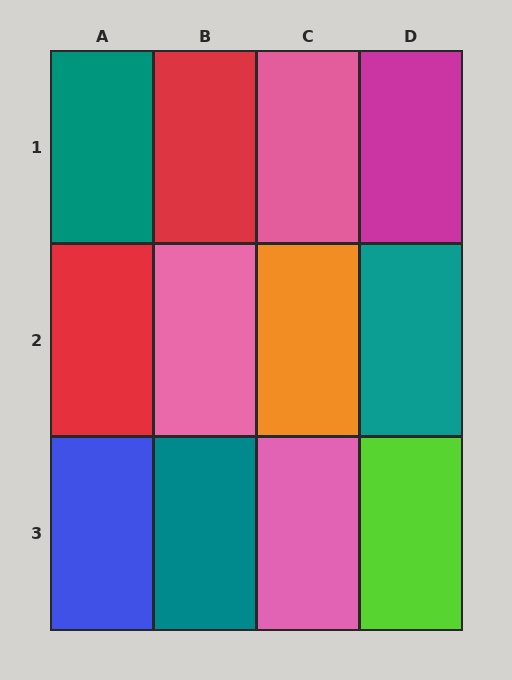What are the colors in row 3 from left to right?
Blue, teal, pink, lime.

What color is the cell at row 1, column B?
Red.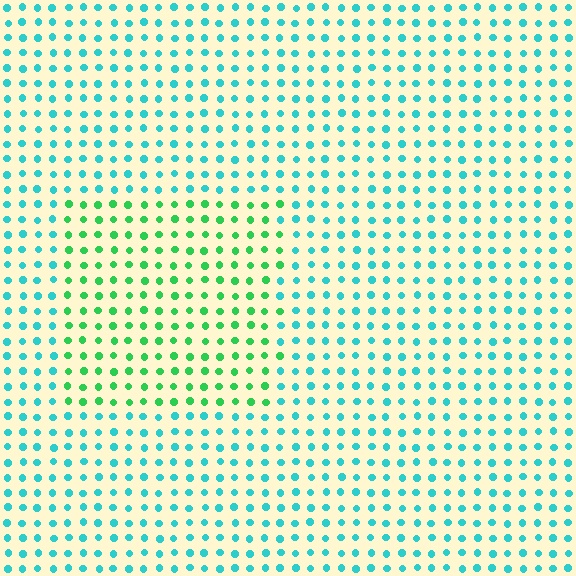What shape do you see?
I see a rectangle.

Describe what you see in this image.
The image is filled with small cyan elements in a uniform arrangement. A rectangle-shaped region is visible where the elements are tinted to a slightly different hue, forming a subtle color boundary.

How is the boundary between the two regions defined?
The boundary is defined purely by a slight shift in hue (about 45 degrees). Spacing, size, and orientation are identical on both sides.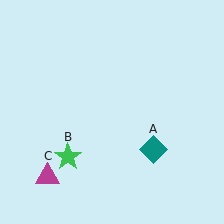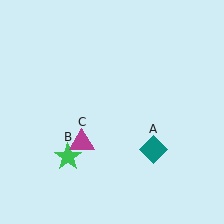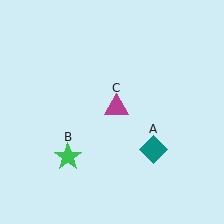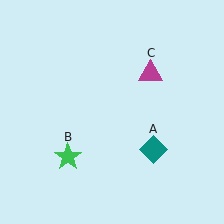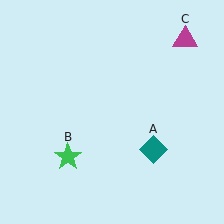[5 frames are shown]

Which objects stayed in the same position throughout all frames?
Teal diamond (object A) and green star (object B) remained stationary.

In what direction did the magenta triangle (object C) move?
The magenta triangle (object C) moved up and to the right.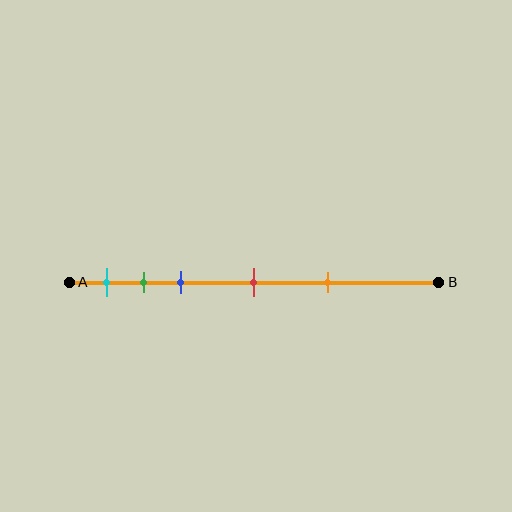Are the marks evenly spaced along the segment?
No, the marks are not evenly spaced.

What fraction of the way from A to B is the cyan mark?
The cyan mark is approximately 10% (0.1) of the way from A to B.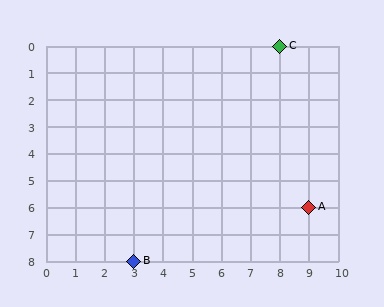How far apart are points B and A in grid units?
Points B and A are 6 columns and 2 rows apart (about 6.3 grid units diagonally).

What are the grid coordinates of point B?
Point B is at grid coordinates (3, 8).